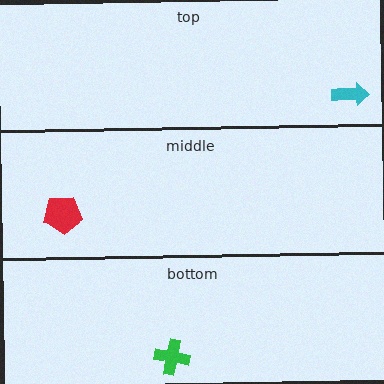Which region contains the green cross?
The bottom region.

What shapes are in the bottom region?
The green cross.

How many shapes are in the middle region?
1.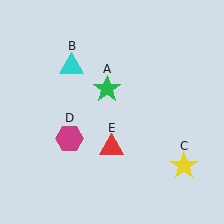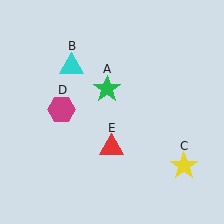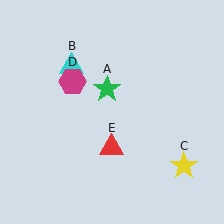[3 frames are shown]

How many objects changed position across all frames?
1 object changed position: magenta hexagon (object D).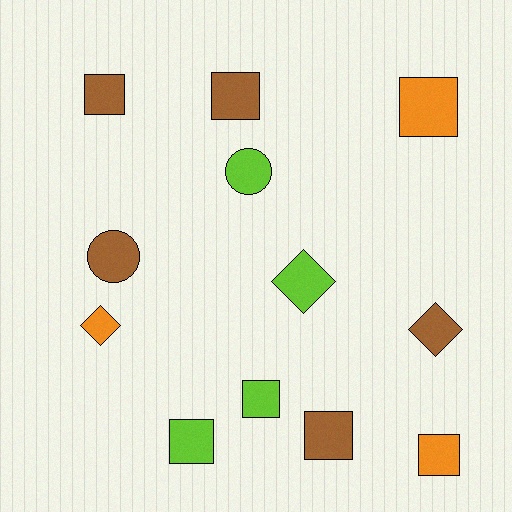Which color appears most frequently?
Brown, with 5 objects.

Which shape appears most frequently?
Square, with 7 objects.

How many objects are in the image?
There are 12 objects.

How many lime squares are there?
There are 2 lime squares.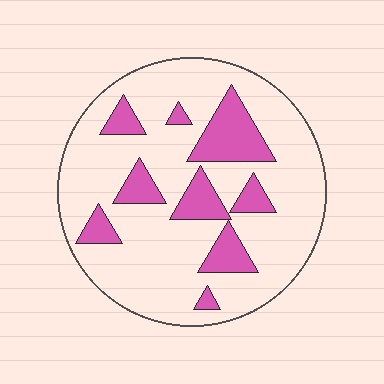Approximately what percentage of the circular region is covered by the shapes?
Approximately 20%.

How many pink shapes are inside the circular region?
9.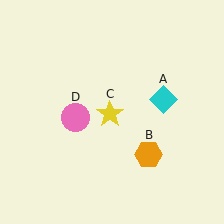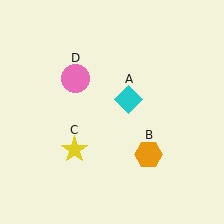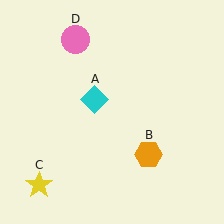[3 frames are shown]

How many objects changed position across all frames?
3 objects changed position: cyan diamond (object A), yellow star (object C), pink circle (object D).